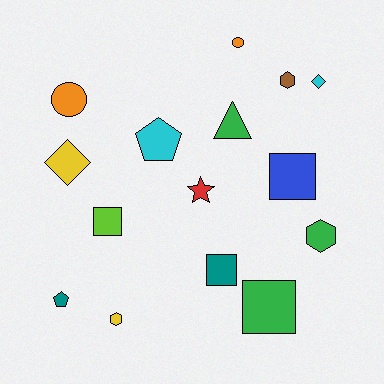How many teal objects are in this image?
There are 2 teal objects.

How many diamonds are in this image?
There are 2 diamonds.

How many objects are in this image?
There are 15 objects.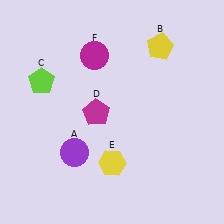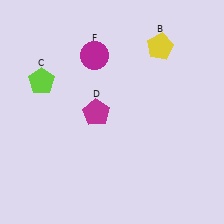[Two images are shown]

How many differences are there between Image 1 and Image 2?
There are 2 differences between the two images.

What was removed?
The purple circle (A), the yellow hexagon (E) were removed in Image 2.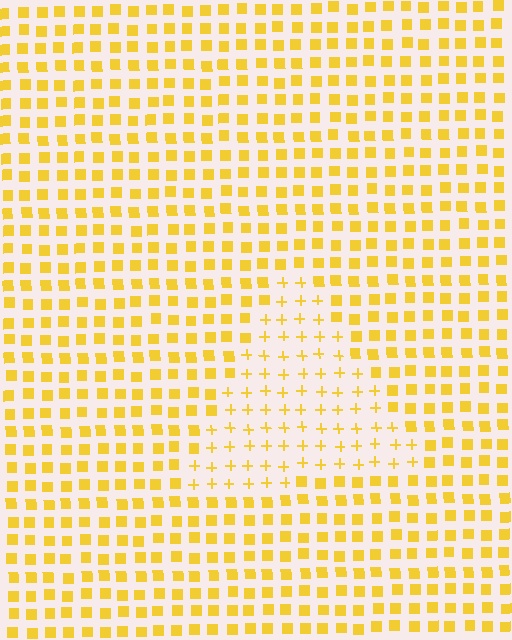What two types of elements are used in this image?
The image uses plus signs inside the triangle region and squares outside it.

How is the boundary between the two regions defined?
The boundary is defined by a change in element shape: plus signs inside vs. squares outside. All elements share the same color and spacing.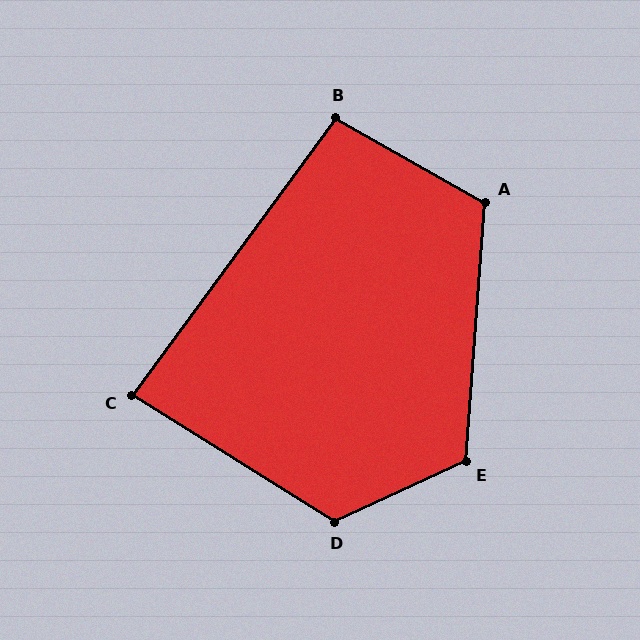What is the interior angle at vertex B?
Approximately 97 degrees (obtuse).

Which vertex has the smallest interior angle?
C, at approximately 86 degrees.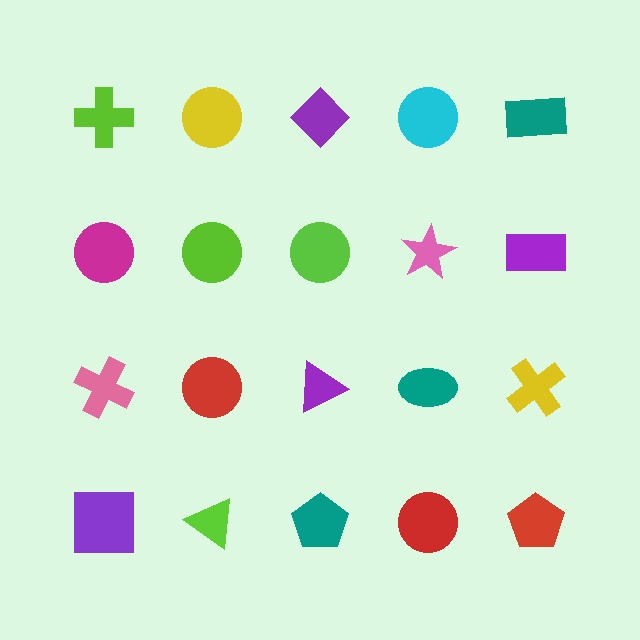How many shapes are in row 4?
5 shapes.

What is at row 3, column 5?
A yellow cross.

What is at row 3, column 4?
A teal ellipse.